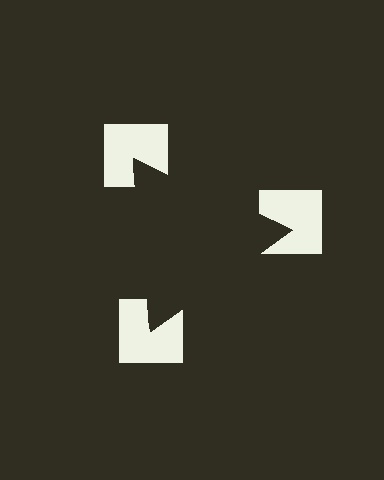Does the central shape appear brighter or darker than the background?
It typically appears slightly darker than the background, even though no actual brightness change is drawn.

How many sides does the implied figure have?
3 sides.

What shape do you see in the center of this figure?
An illusory triangle — its edges are inferred from the aligned wedge cuts in the notched squares, not physically drawn.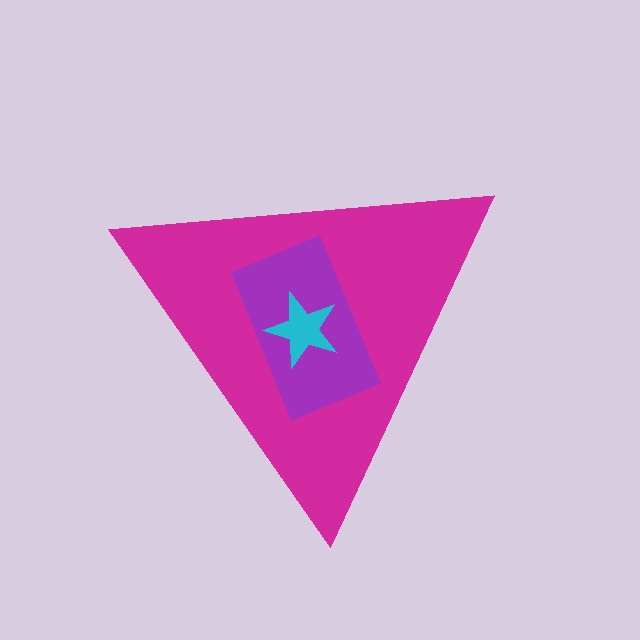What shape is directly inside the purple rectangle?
The cyan star.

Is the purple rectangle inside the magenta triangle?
Yes.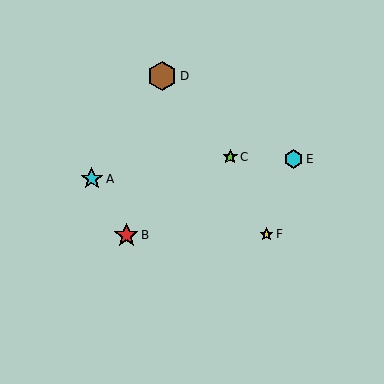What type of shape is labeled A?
Shape A is a cyan star.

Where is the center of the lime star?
The center of the lime star is at (230, 157).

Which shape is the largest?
The brown hexagon (labeled D) is the largest.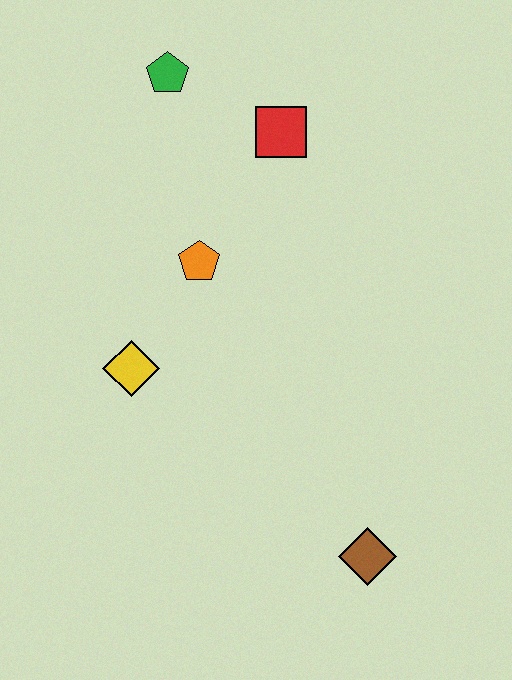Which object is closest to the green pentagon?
The red square is closest to the green pentagon.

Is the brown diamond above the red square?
No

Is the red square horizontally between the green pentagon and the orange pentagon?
No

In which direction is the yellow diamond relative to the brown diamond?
The yellow diamond is to the left of the brown diamond.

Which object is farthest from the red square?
The brown diamond is farthest from the red square.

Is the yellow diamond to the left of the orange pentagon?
Yes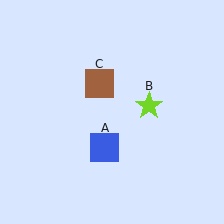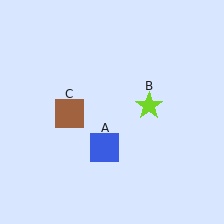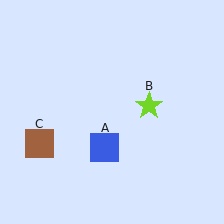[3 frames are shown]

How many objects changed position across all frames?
1 object changed position: brown square (object C).